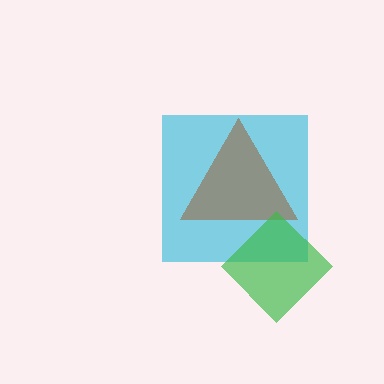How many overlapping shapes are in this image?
There are 3 overlapping shapes in the image.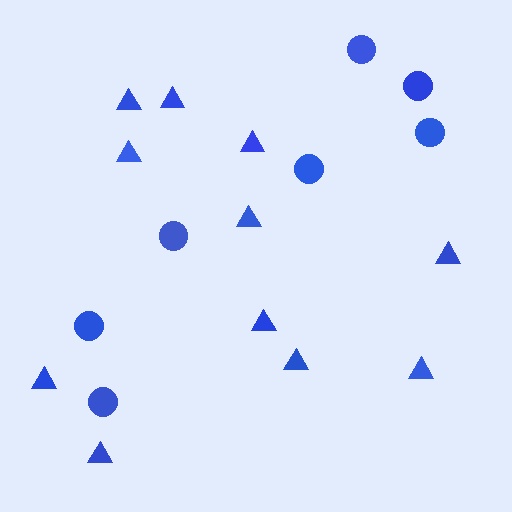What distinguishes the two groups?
There are 2 groups: one group of circles (7) and one group of triangles (11).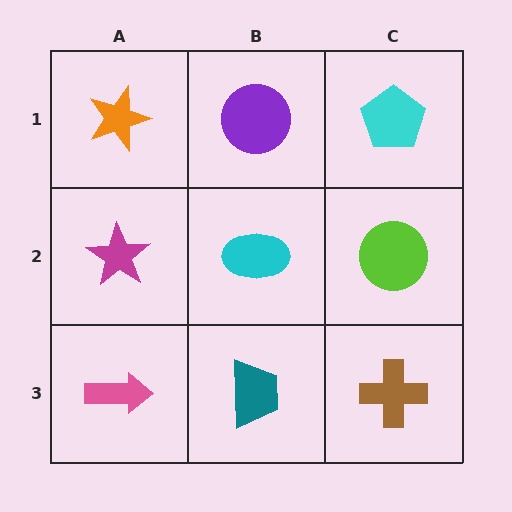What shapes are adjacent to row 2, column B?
A purple circle (row 1, column B), a teal trapezoid (row 3, column B), a magenta star (row 2, column A), a lime circle (row 2, column C).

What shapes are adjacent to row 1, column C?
A lime circle (row 2, column C), a purple circle (row 1, column B).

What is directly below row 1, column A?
A magenta star.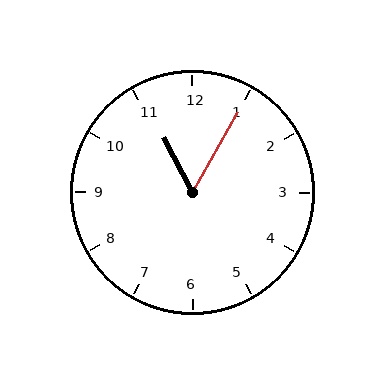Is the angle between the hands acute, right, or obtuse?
It is acute.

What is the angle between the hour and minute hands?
Approximately 58 degrees.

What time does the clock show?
11:05.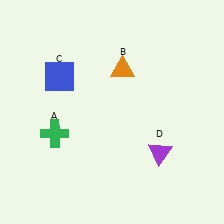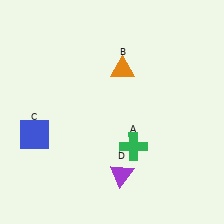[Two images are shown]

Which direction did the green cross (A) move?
The green cross (A) moved right.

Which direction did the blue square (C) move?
The blue square (C) moved down.